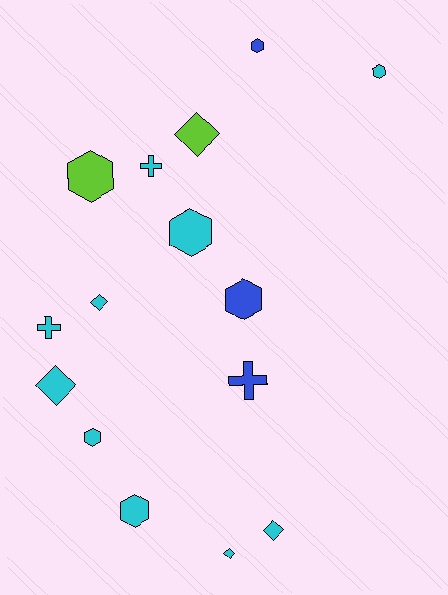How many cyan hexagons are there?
There are 4 cyan hexagons.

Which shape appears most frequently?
Hexagon, with 7 objects.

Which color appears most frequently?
Cyan, with 10 objects.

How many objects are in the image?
There are 15 objects.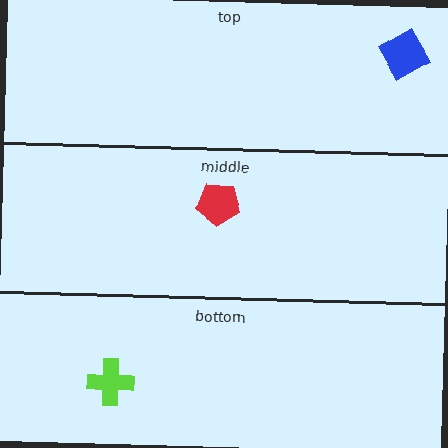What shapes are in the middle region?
The red pentagon.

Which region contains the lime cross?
The bottom region.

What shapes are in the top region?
The blue square.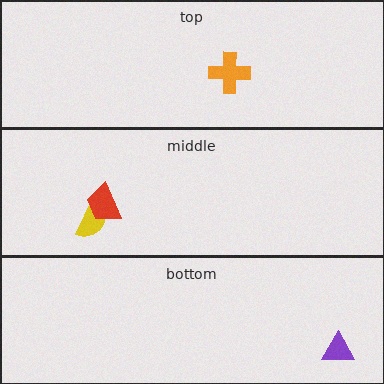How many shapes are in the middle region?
2.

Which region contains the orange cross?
The top region.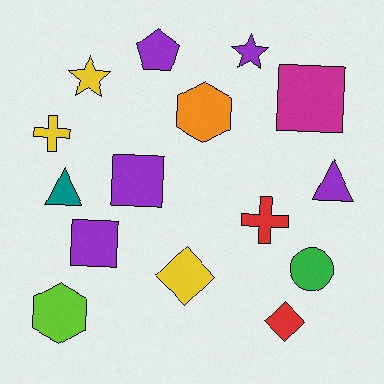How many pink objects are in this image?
There are no pink objects.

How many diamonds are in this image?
There are 2 diamonds.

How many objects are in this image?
There are 15 objects.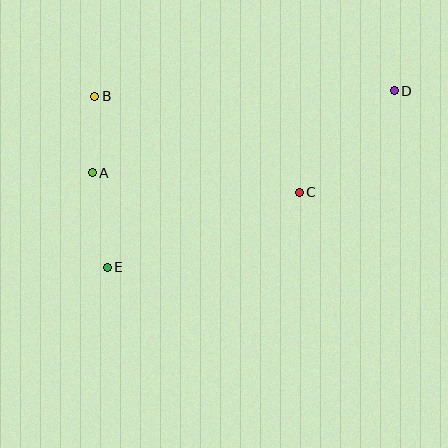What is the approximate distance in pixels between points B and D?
The distance between B and D is approximately 300 pixels.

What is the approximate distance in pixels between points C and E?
The distance between C and E is approximately 206 pixels.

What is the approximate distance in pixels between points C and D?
The distance between C and D is approximately 139 pixels.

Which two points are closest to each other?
Points A and B are closest to each other.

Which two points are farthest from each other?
Points D and E are farthest from each other.